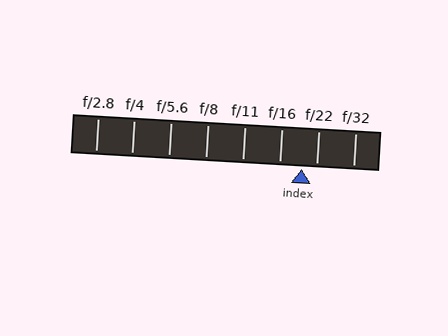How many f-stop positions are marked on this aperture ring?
There are 8 f-stop positions marked.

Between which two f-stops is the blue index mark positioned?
The index mark is between f/16 and f/22.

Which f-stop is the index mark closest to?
The index mark is closest to f/22.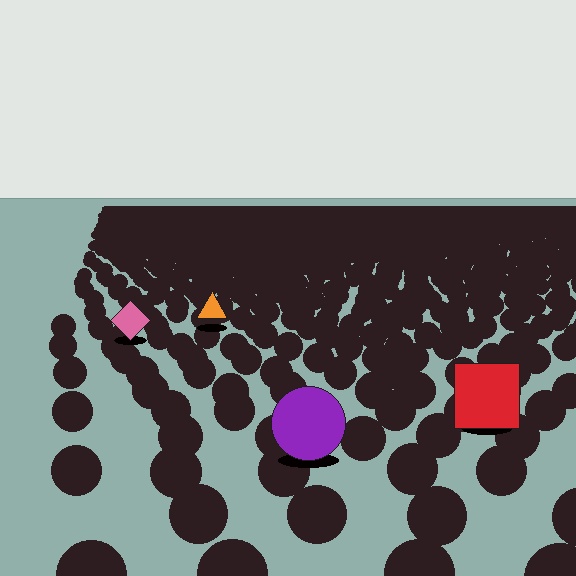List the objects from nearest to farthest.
From nearest to farthest: the purple circle, the red square, the pink diamond, the orange triangle.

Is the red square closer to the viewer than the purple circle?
No. The purple circle is closer — you can tell from the texture gradient: the ground texture is coarser near it.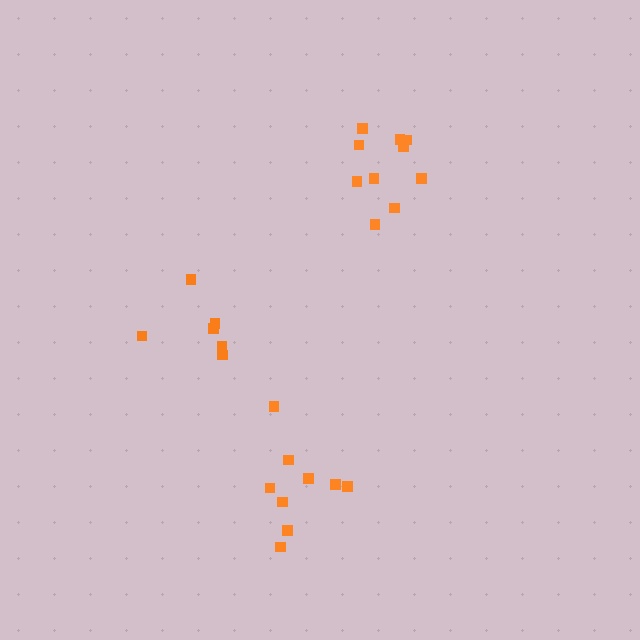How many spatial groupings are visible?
There are 3 spatial groupings.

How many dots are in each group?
Group 1: 10 dots, Group 2: 9 dots, Group 3: 6 dots (25 total).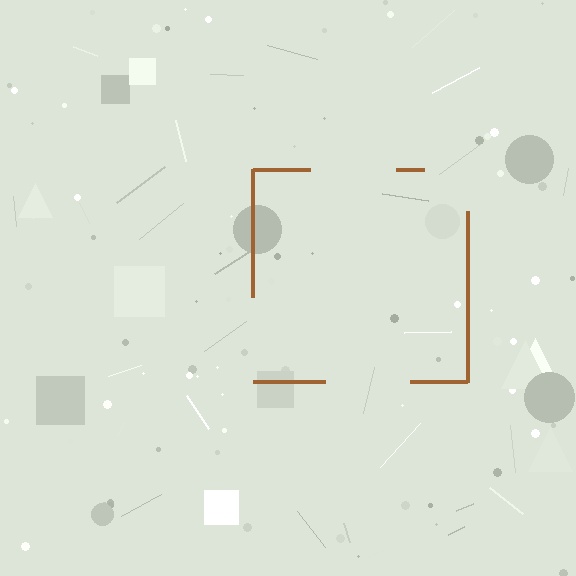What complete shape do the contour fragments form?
The contour fragments form a square.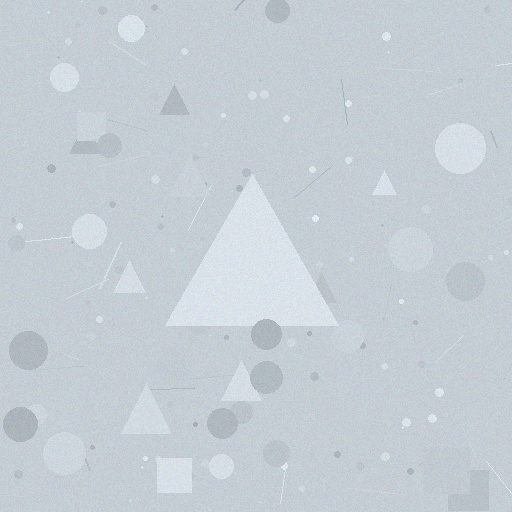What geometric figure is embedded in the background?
A triangle is embedded in the background.